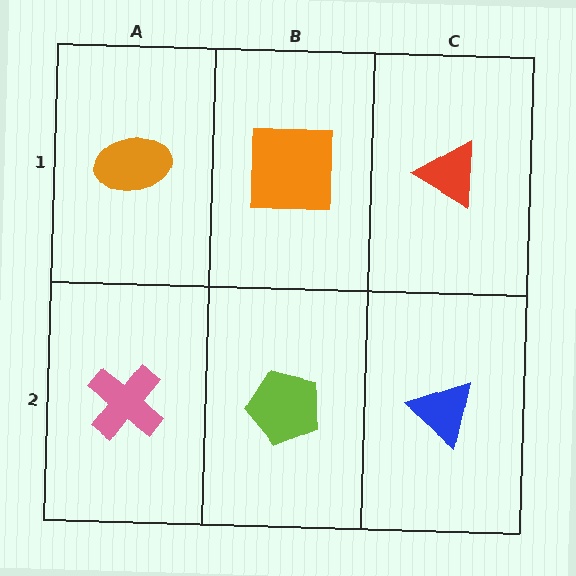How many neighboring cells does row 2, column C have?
2.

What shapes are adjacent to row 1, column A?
A pink cross (row 2, column A), an orange square (row 1, column B).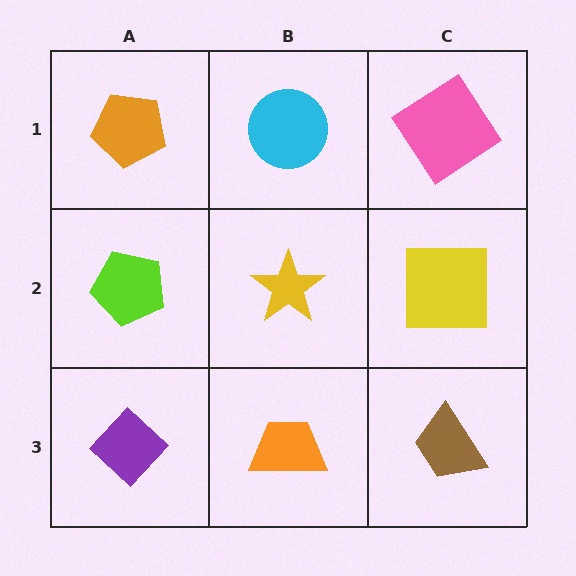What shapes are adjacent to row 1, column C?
A yellow square (row 2, column C), a cyan circle (row 1, column B).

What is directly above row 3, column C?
A yellow square.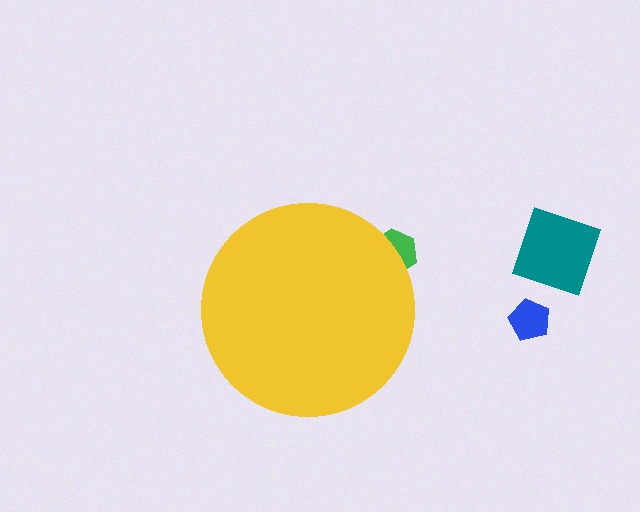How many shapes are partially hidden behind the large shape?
1 shape is partially hidden.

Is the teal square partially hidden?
No, the teal square is fully visible.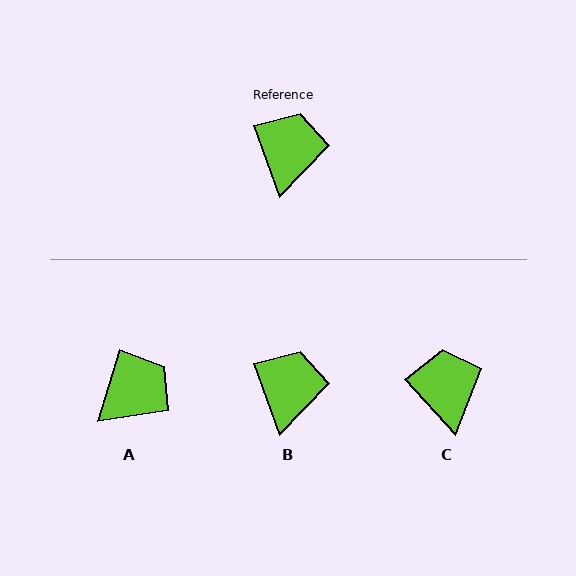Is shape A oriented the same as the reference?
No, it is off by about 37 degrees.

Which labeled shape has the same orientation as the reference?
B.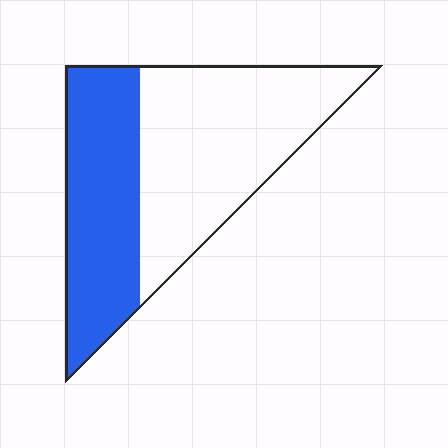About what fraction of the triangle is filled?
About two fifths (2/5).